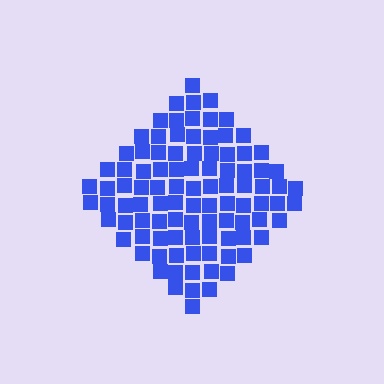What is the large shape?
The large shape is a diamond.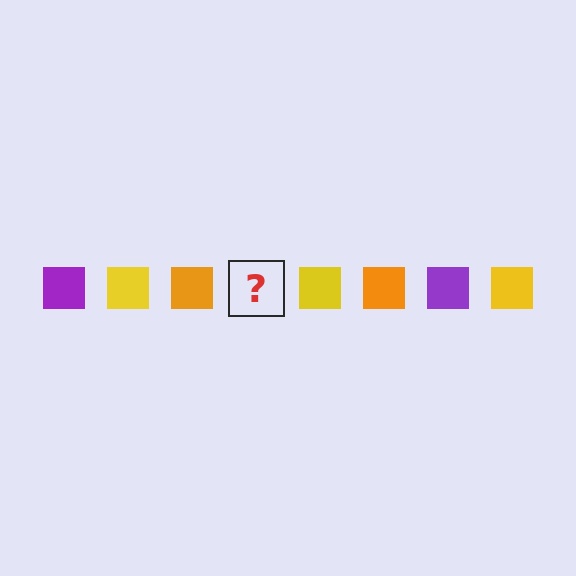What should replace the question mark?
The question mark should be replaced with a purple square.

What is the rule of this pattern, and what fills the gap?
The rule is that the pattern cycles through purple, yellow, orange squares. The gap should be filled with a purple square.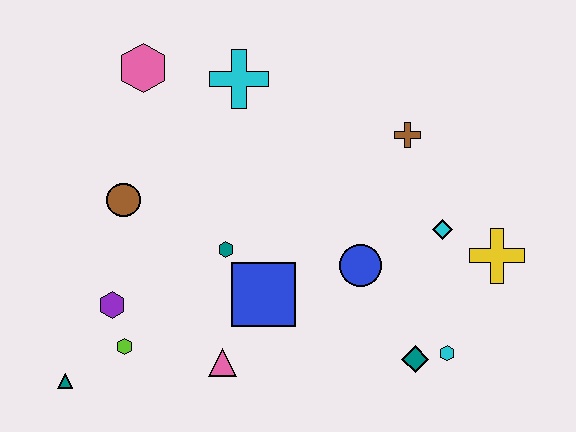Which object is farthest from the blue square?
The pink hexagon is farthest from the blue square.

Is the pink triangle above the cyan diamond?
No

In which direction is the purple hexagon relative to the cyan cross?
The purple hexagon is below the cyan cross.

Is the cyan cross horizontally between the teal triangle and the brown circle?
No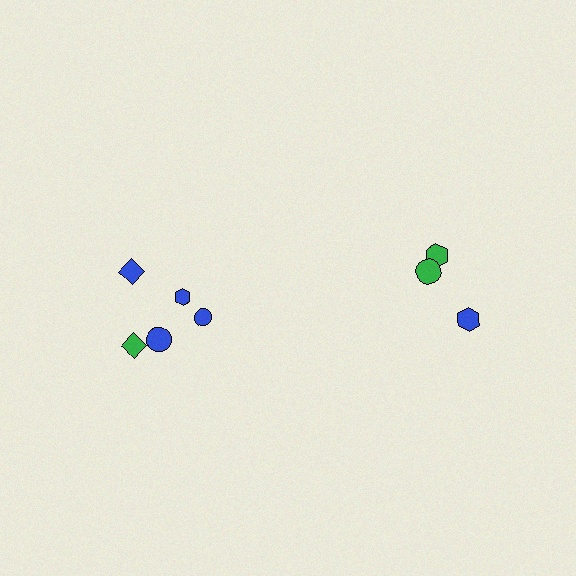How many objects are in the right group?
There are 3 objects.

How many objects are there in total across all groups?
There are 8 objects.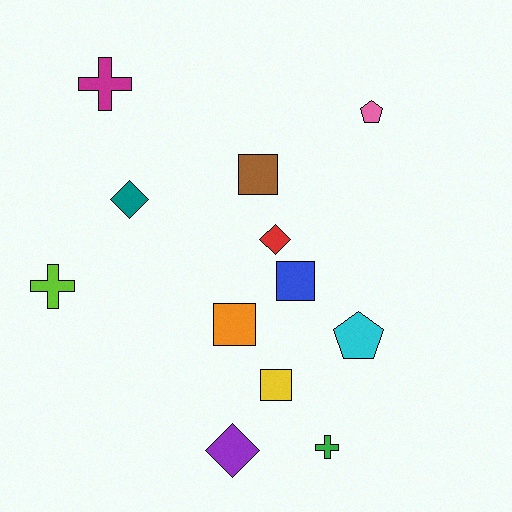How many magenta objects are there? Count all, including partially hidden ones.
There is 1 magenta object.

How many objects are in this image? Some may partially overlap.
There are 12 objects.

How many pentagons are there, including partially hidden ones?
There are 2 pentagons.